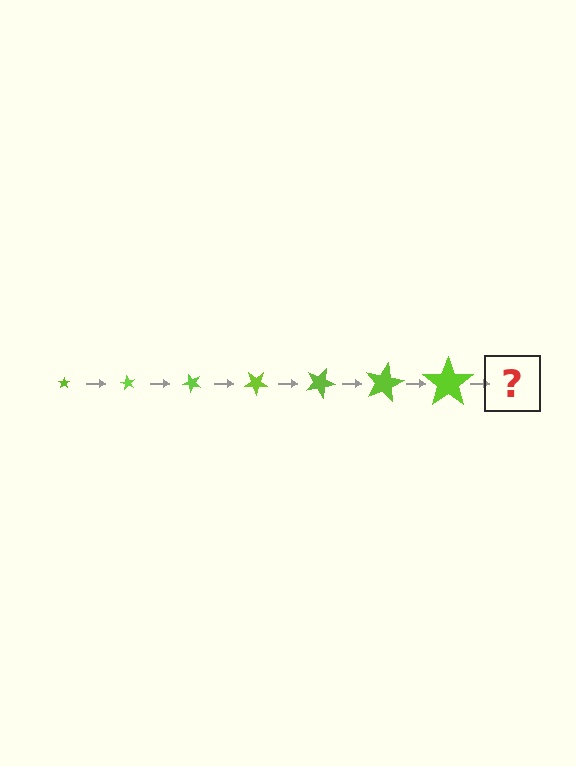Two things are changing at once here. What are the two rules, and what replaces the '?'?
The two rules are that the star grows larger each step and it rotates 60 degrees each step. The '?' should be a star, larger than the previous one and rotated 420 degrees from the start.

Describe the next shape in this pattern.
It should be a star, larger than the previous one and rotated 420 degrees from the start.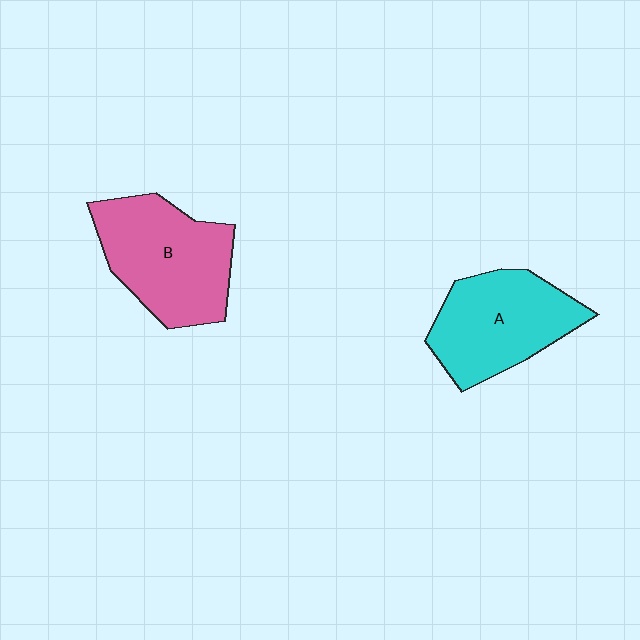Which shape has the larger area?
Shape B (pink).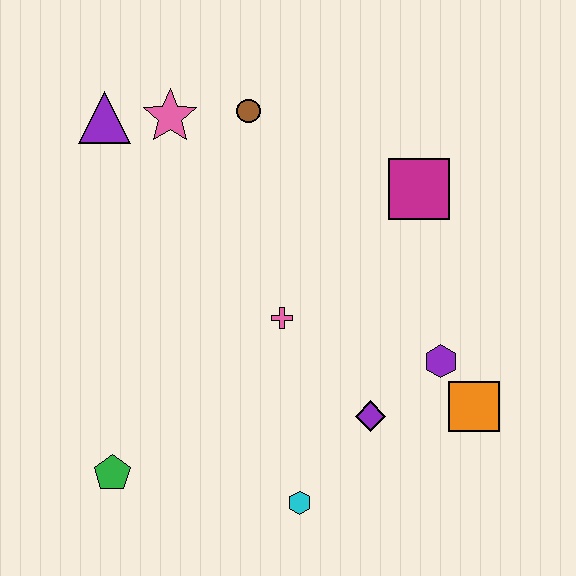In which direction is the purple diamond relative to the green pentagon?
The purple diamond is to the right of the green pentagon.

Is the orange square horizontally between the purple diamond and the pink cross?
No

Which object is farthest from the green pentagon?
The magenta square is farthest from the green pentagon.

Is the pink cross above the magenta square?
No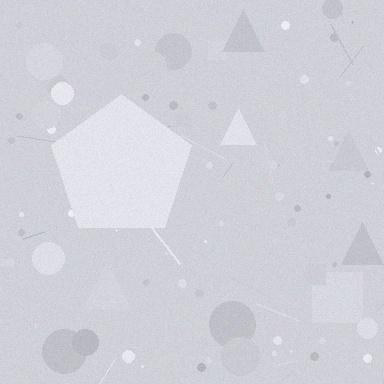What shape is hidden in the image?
A pentagon is hidden in the image.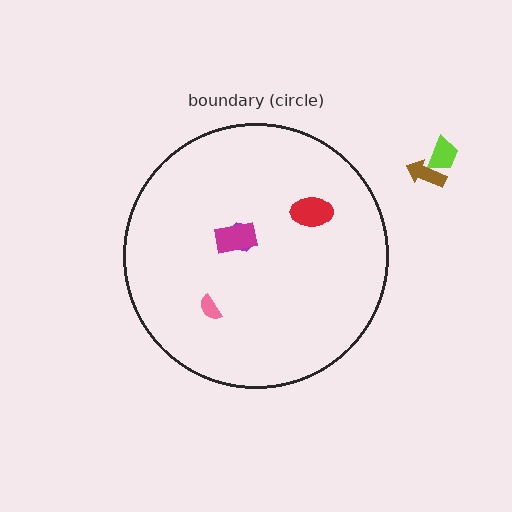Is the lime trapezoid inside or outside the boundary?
Outside.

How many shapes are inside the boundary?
4 inside, 2 outside.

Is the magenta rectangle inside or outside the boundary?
Inside.